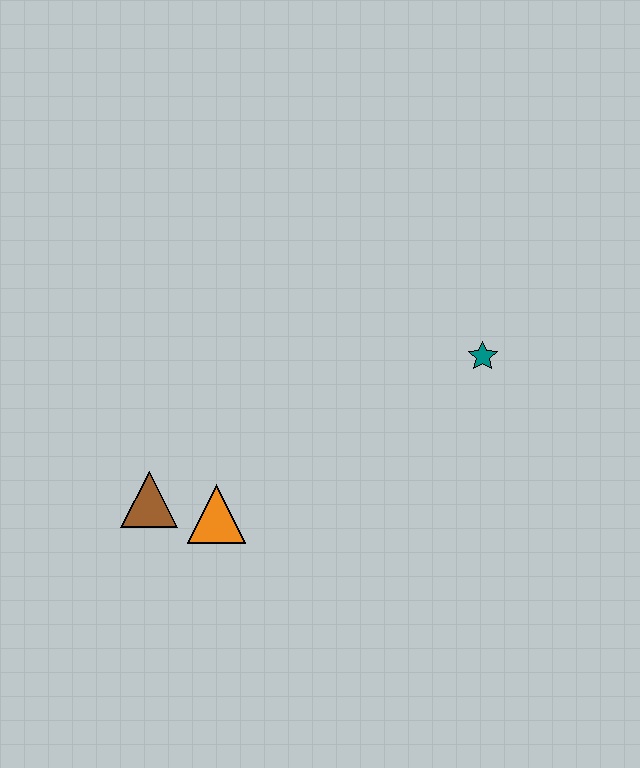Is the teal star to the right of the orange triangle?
Yes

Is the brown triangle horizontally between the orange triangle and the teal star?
No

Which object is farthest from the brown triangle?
The teal star is farthest from the brown triangle.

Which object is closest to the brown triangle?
The orange triangle is closest to the brown triangle.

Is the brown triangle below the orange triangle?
No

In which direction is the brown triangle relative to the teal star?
The brown triangle is to the left of the teal star.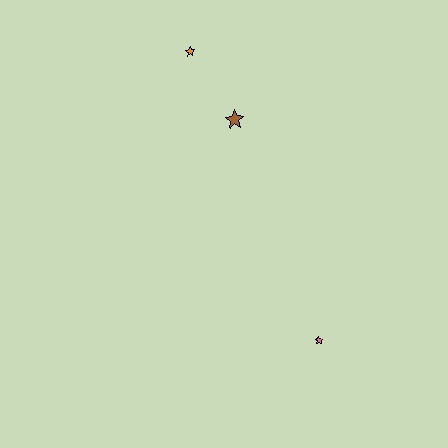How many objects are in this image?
There are 3 objects.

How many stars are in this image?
There are 3 stars.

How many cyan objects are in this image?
There are no cyan objects.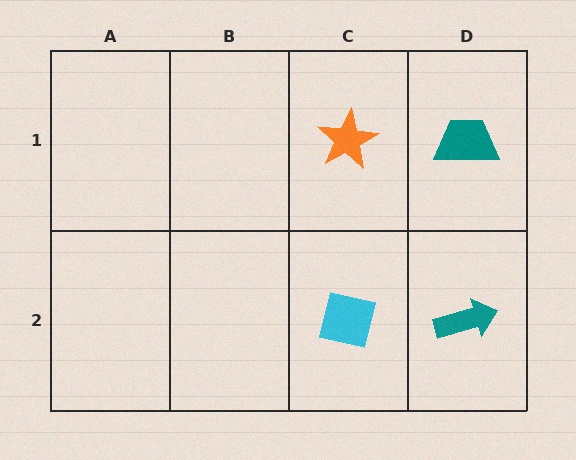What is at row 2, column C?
A cyan square.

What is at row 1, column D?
A teal trapezoid.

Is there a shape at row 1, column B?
No, that cell is empty.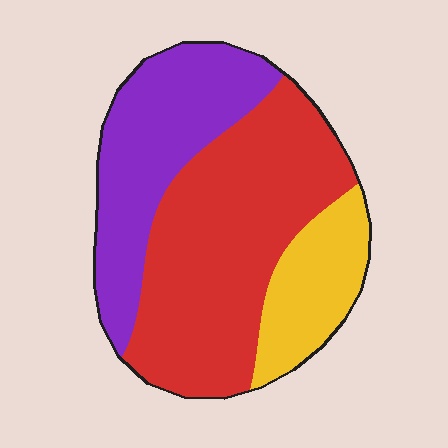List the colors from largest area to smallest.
From largest to smallest: red, purple, yellow.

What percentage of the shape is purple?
Purple covers 32% of the shape.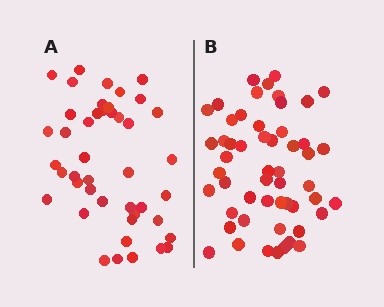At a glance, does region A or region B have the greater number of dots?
Region B (the right region) has more dots.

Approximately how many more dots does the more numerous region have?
Region B has roughly 8 or so more dots than region A.